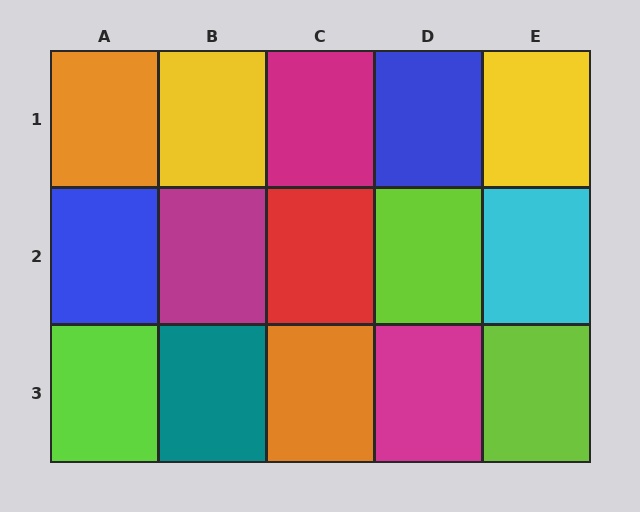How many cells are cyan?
1 cell is cyan.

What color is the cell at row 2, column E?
Cyan.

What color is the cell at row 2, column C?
Red.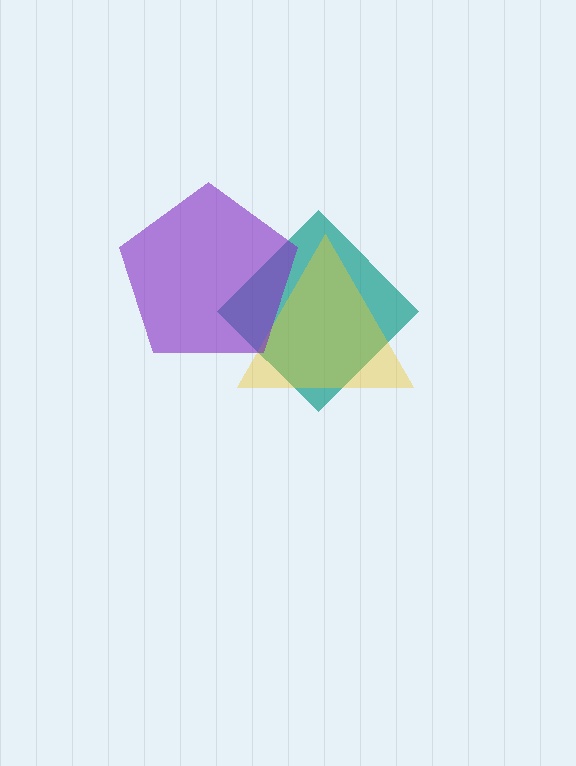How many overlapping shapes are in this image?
There are 3 overlapping shapes in the image.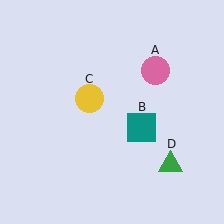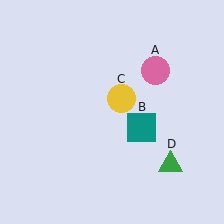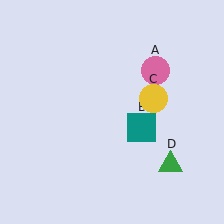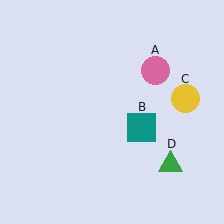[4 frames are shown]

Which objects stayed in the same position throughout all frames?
Pink circle (object A) and teal square (object B) and green triangle (object D) remained stationary.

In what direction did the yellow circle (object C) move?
The yellow circle (object C) moved right.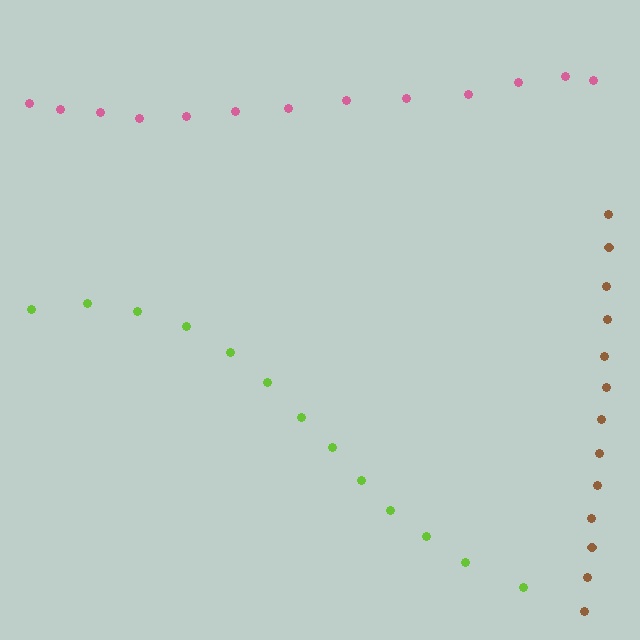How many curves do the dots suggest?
There are 3 distinct paths.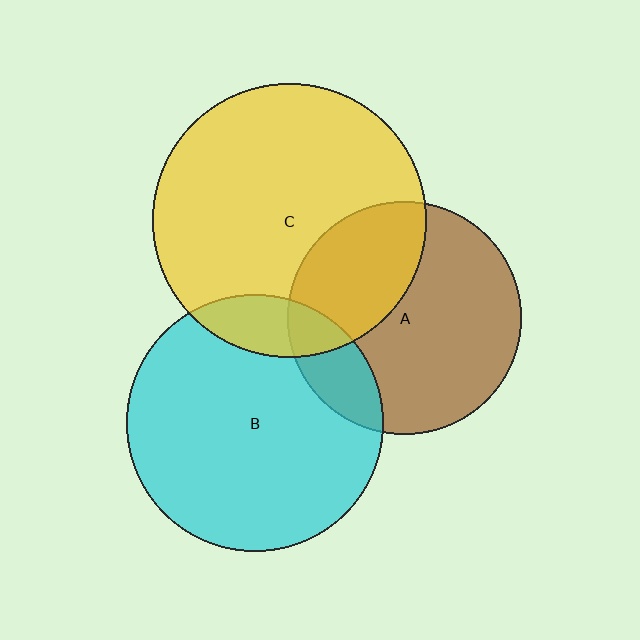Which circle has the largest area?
Circle C (yellow).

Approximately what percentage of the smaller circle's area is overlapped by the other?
Approximately 35%.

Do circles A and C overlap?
Yes.